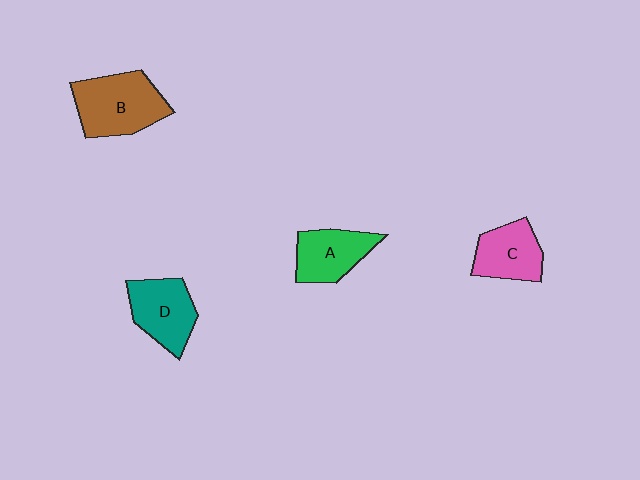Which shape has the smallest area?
Shape C (pink).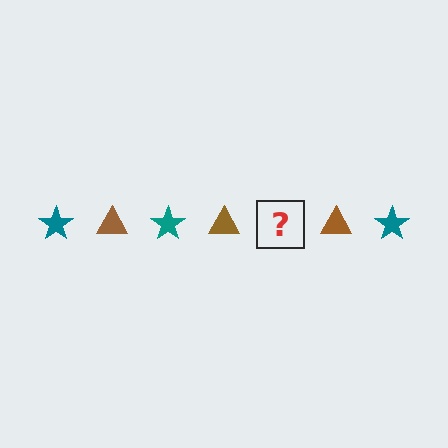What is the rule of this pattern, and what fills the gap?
The rule is that the pattern alternates between teal star and brown triangle. The gap should be filled with a teal star.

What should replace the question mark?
The question mark should be replaced with a teal star.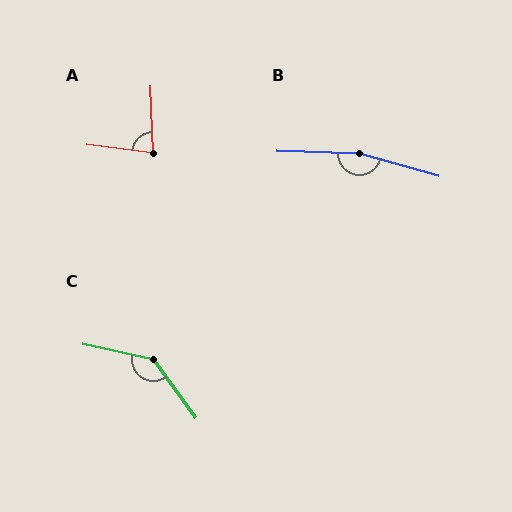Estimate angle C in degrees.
Approximately 139 degrees.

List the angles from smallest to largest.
A (81°), C (139°), B (166°).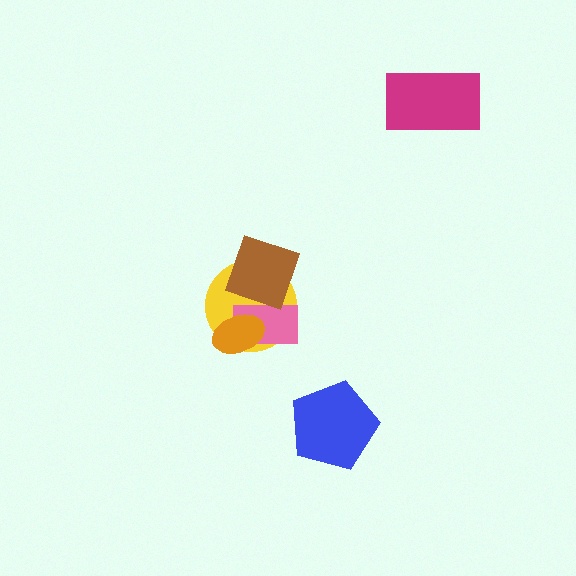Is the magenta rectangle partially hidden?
No, no other shape covers it.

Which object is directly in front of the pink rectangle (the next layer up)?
The brown diamond is directly in front of the pink rectangle.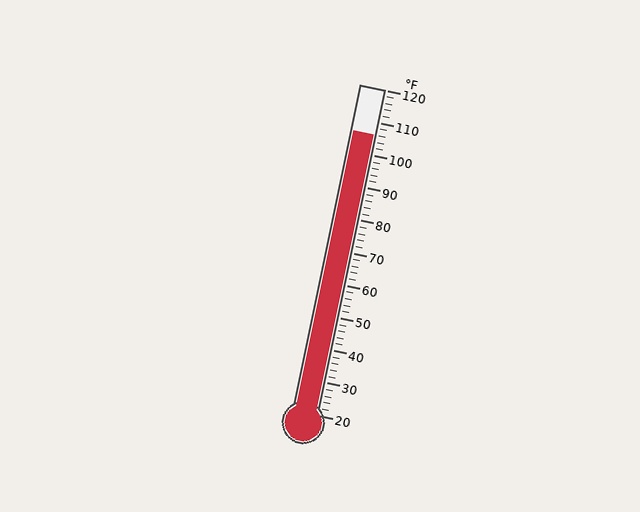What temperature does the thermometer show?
The thermometer shows approximately 106°F.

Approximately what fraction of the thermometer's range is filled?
The thermometer is filled to approximately 85% of its range.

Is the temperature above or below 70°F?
The temperature is above 70°F.